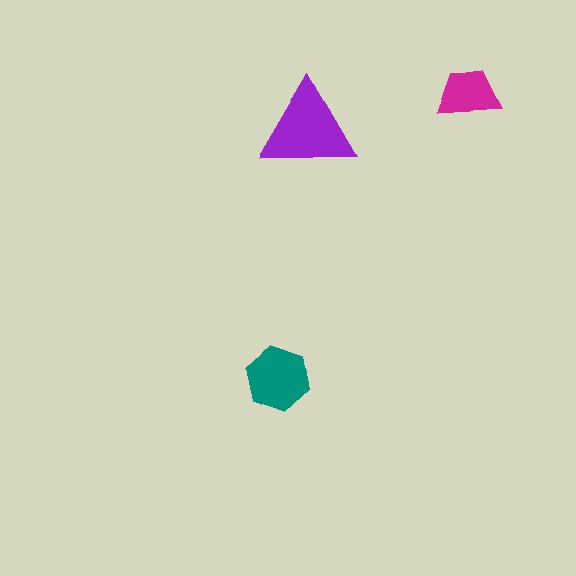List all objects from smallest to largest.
The magenta trapezoid, the teal hexagon, the purple triangle.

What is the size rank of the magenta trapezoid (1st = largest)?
3rd.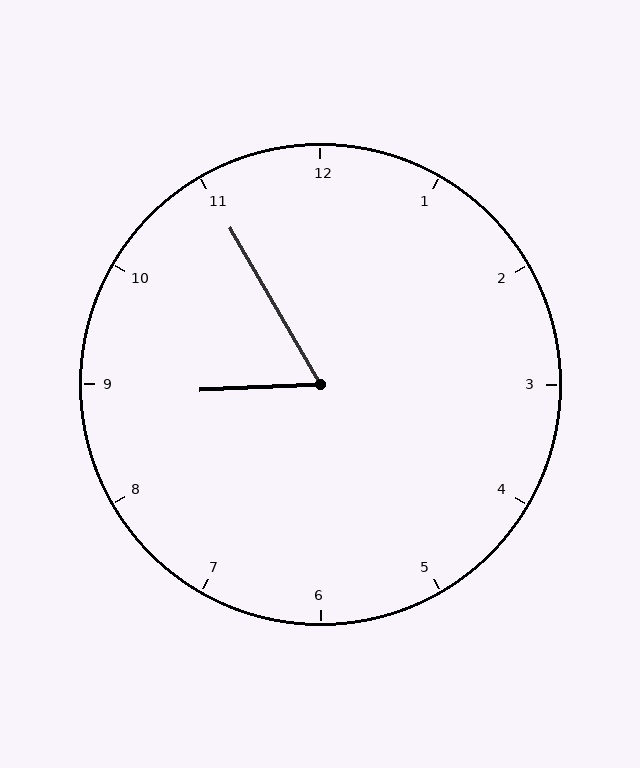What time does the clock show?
8:55.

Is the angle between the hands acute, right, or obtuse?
It is acute.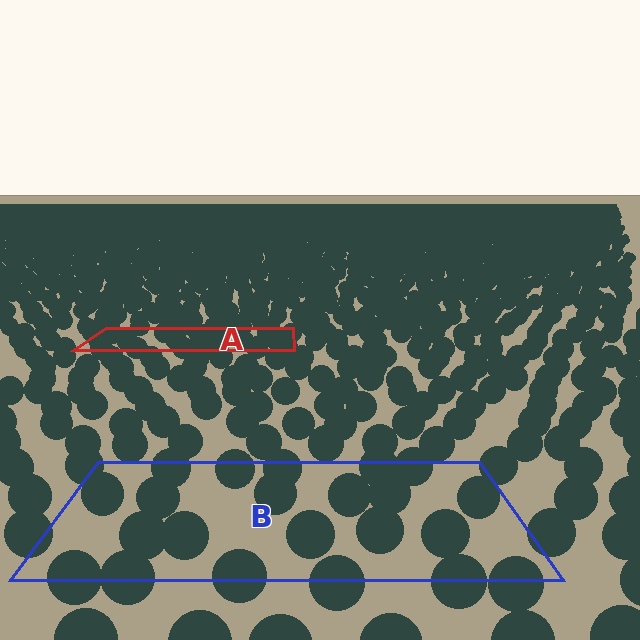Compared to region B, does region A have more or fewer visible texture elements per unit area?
Region A has more texture elements per unit area — they are packed more densely because it is farther away.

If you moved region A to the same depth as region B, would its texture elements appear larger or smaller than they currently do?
They would appear larger. At a closer depth, the same texture elements are projected at a bigger on-screen size.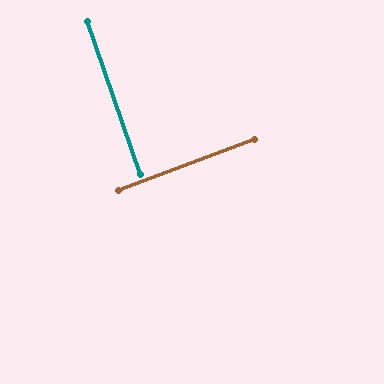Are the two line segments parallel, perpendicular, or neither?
Perpendicular — they meet at approximately 89°.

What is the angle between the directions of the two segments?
Approximately 89 degrees.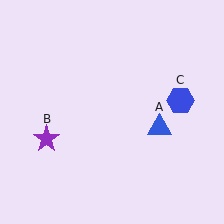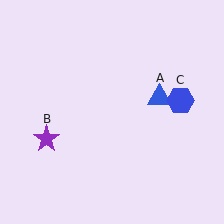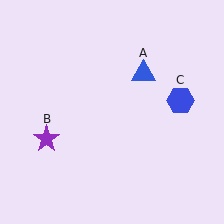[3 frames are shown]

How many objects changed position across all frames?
1 object changed position: blue triangle (object A).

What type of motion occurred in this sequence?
The blue triangle (object A) rotated counterclockwise around the center of the scene.